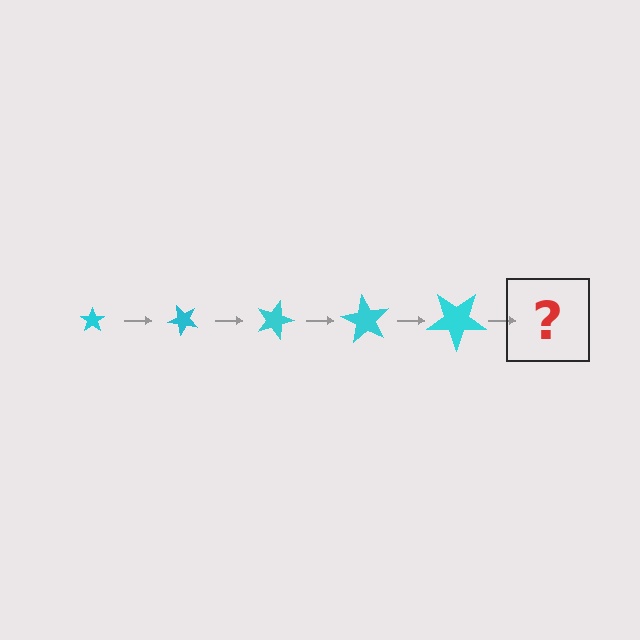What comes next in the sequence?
The next element should be a star, larger than the previous one and rotated 225 degrees from the start.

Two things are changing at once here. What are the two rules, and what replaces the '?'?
The two rules are that the star grows larger each step and it rotates 45 degrees each step. The '?' should be a star, larger than the previous one and rotated 225 degrees from the start.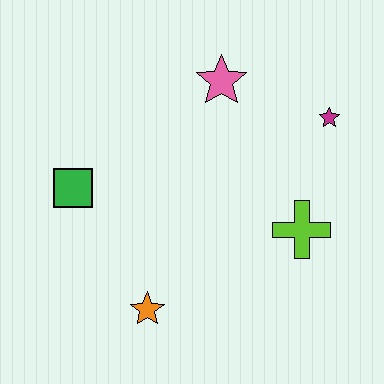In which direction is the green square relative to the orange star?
The green square is above the orange star.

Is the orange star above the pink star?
No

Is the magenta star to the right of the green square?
Yes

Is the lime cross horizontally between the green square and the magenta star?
Yes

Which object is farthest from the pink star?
The orange star is farthest from the pink star.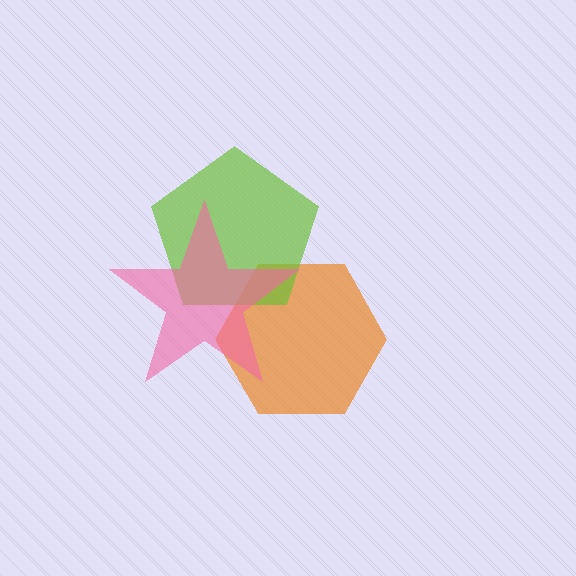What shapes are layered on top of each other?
The layered shapes are: an orange hexagon, a lime pentagon, a pink star.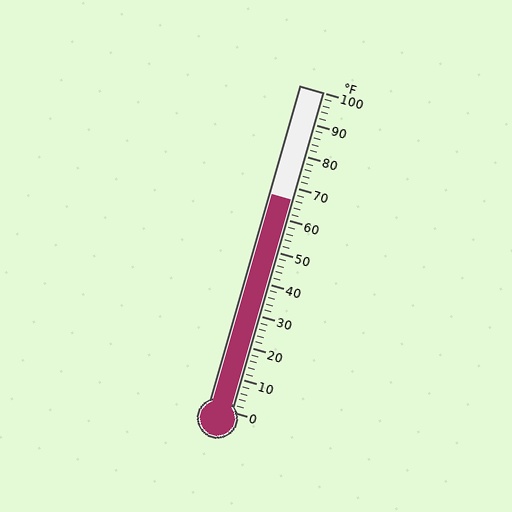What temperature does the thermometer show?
The thermometer shows approximately 66°F.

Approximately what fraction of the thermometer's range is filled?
The thermometer is filled to approximately 65% of its range.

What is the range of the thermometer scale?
The thermometer scale ranges from 0°F to 100°F.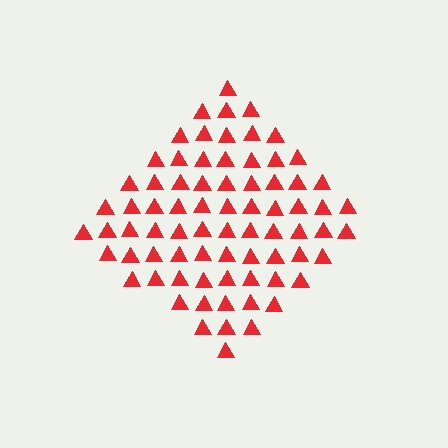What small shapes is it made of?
It is made of small triangles.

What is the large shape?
The large shape is a diamond.